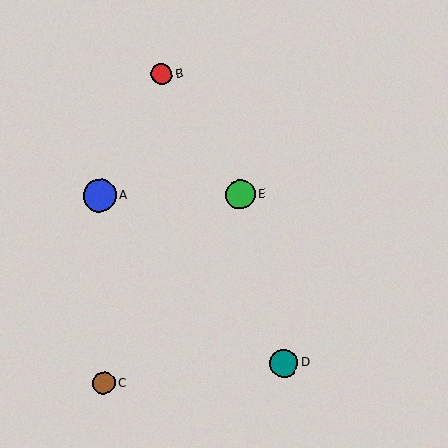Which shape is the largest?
The blue circle (labeled A) is the largest.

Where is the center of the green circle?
The center of the green circle is at (240, 195).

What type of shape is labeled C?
Shape C is a brown circle.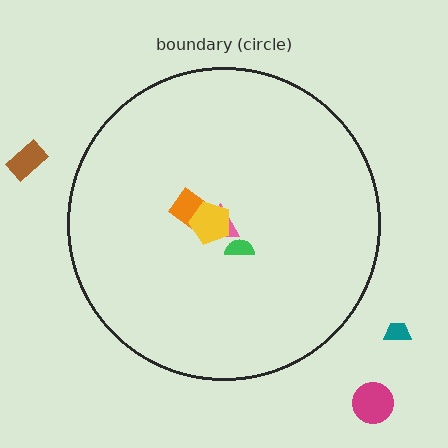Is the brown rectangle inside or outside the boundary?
Outside.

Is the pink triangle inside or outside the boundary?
Inside.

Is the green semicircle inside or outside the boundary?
Inside.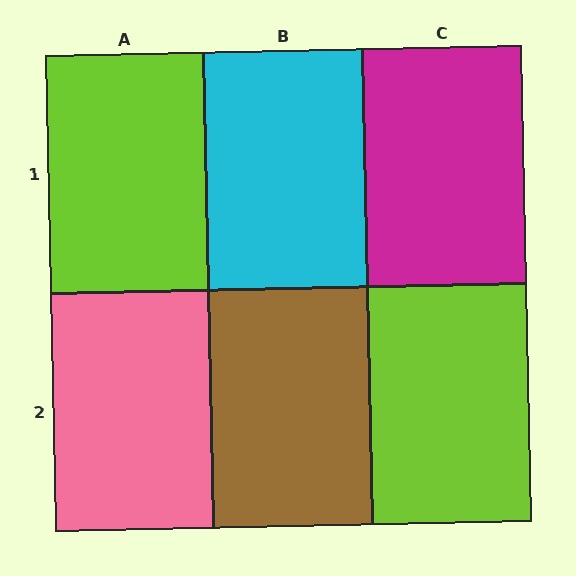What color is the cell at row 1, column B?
Cyan.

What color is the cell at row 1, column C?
Magenta.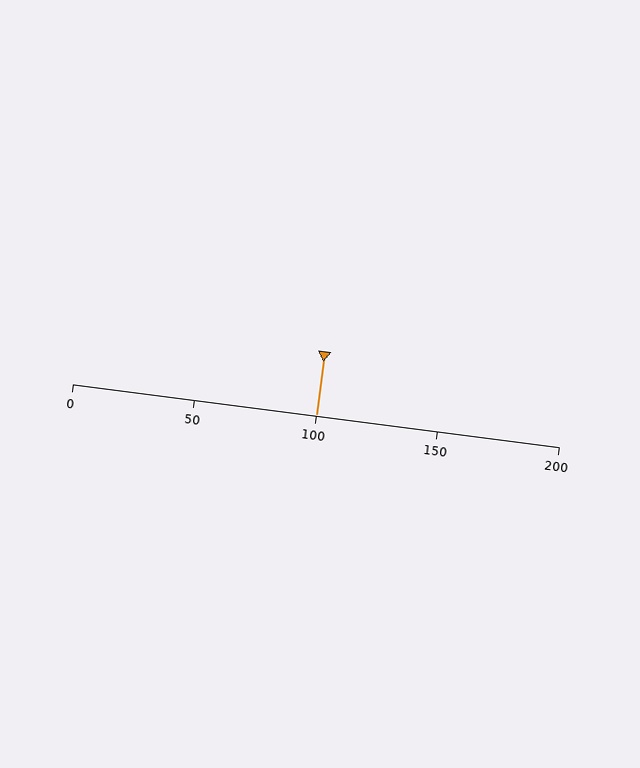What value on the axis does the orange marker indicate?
The marker indicates approximately 100.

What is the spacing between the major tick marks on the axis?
The major ticks are spaced 50 apart.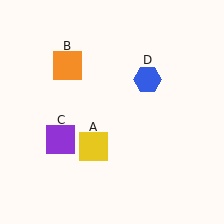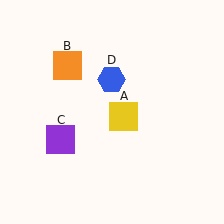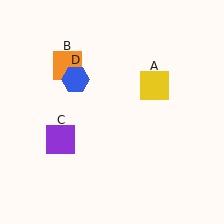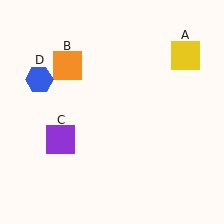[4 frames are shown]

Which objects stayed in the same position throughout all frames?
Orange square (object B) and purple square (object C) remained stationary.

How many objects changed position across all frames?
2 objects changed position: yellow square (object A), blue hexagon (object D).